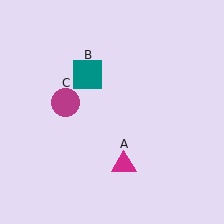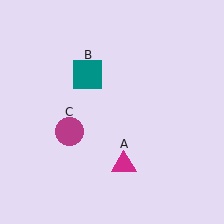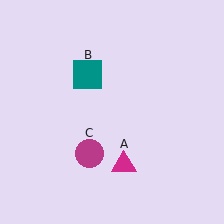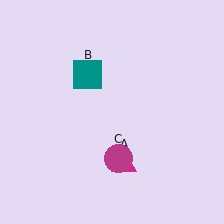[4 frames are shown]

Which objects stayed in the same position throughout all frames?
Magenta triangle (object A) and teal square (object B) remained stationary.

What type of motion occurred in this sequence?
The magenta circle (object C) rotated counterclockwise around the center of the scene.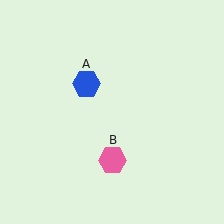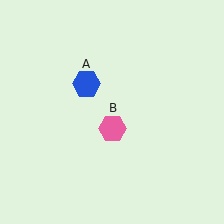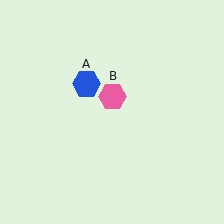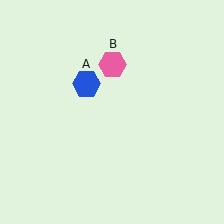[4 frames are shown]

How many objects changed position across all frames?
1 object changed position: pink hexagon (object B).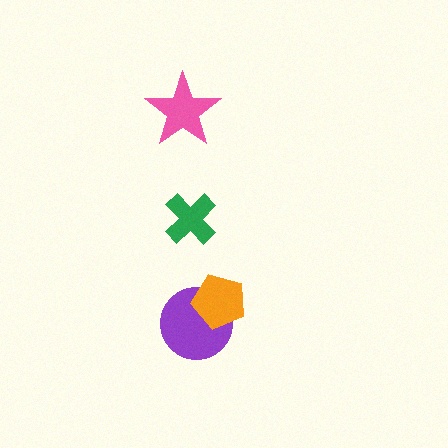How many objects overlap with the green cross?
0 objects overlap with the green cross.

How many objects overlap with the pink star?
0 objects overlap with the pink star.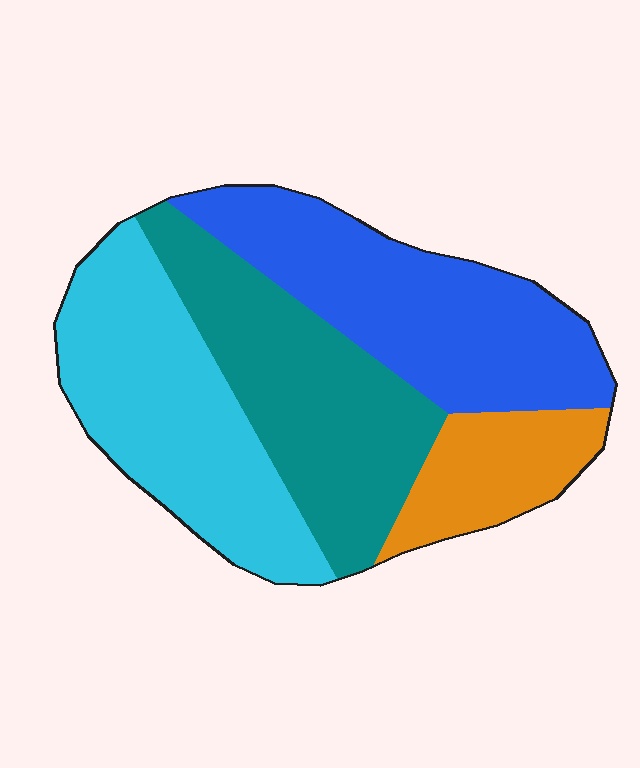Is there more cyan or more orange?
Cyan.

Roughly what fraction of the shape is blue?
Blue covers 30% of the shape.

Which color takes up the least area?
Orange, at roughly 10%.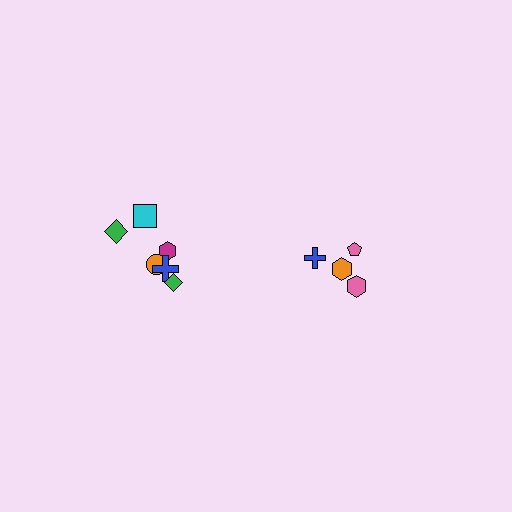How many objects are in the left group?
There are 6 objects.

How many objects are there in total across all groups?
There are 10 objects.